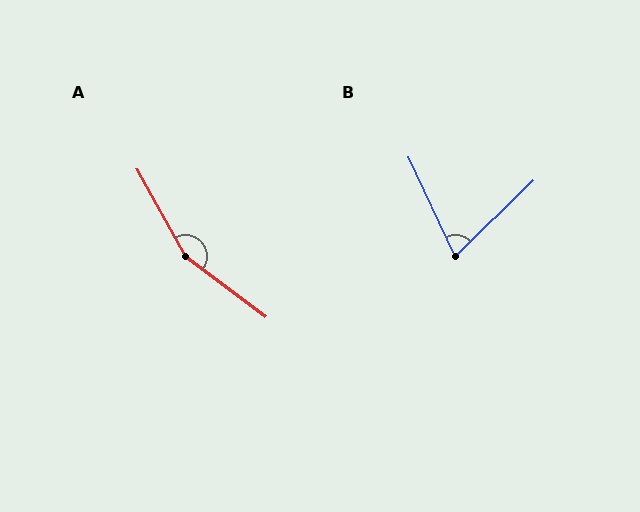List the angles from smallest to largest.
B (71°), A (156°).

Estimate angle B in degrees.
Approximately 71 degrees.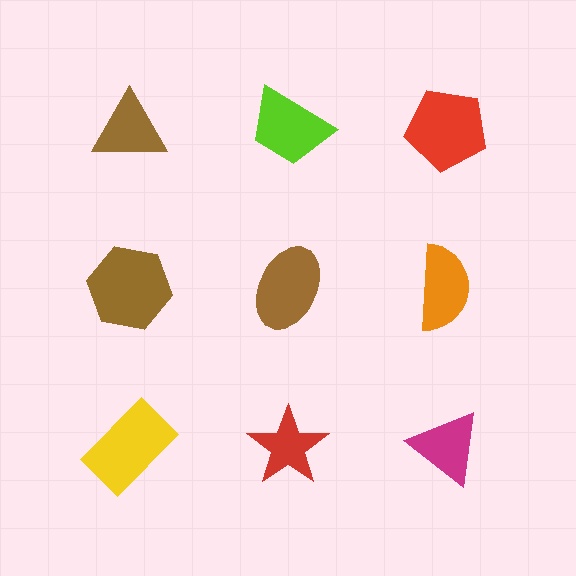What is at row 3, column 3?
A magenta triangle.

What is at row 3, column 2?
A red star.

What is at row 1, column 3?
A red pentagon.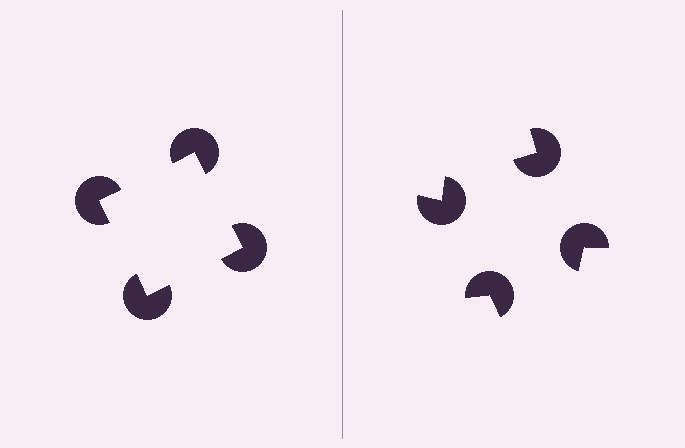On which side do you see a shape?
An illusory square appears on the left side. On the right side the wedge cuts are rotated, so no coherent shape forms.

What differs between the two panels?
The pac-man discs are positioned identically on both sides; only the wedge orientations differ. On the left they align to a square; on the right they are misaligned.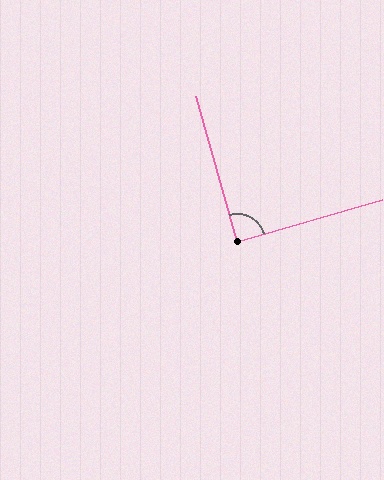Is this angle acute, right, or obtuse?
It is approximately a right angle.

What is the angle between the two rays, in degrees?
Approximately 90 degrees.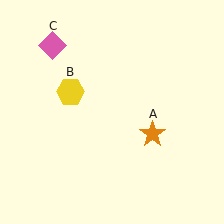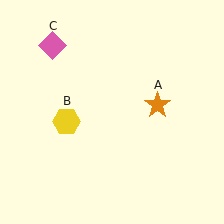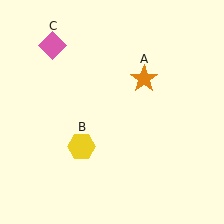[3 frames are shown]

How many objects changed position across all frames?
2 objects changed position: orange star (object A), yellow hexagon (object B).